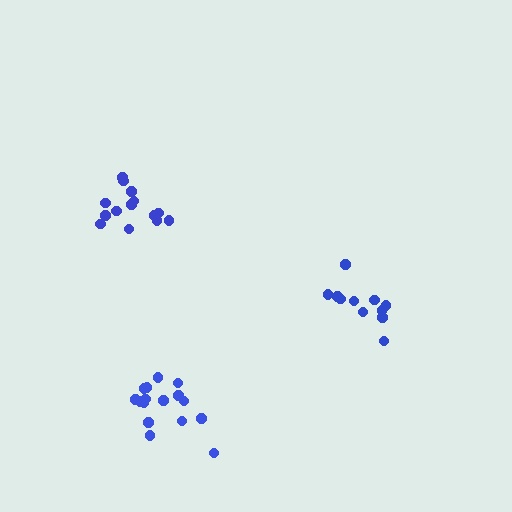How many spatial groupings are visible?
There are 3 spatial groupings.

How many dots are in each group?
Group 1: 16 dots, Group 2: 11 dots, Group 3: 14 dots (41 total).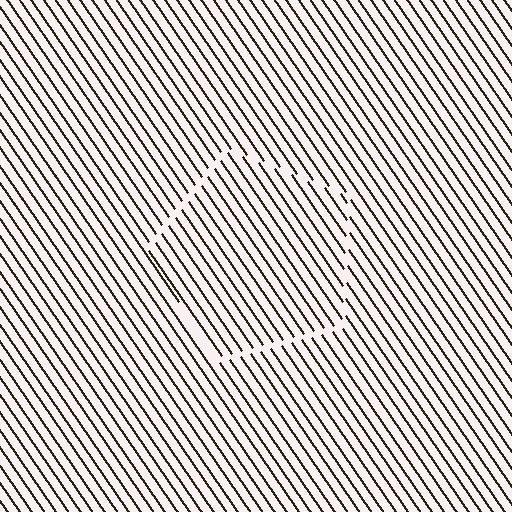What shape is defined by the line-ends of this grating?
An illusory pentagon. The interior of the shape contains the same grating, shifted by half a period — the contour is defined by the phase discontinuity where line-ends from the inner and outer gratings abut.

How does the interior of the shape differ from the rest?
The interior of the shape contains the same grating, shifted by half a period — the contour is defined by the phase discontinuity where line-ends from the inner and outer gratings abut.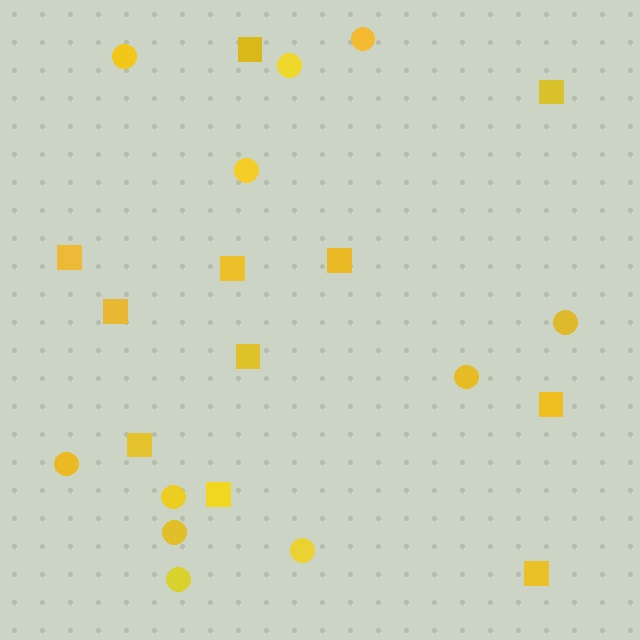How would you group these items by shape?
There are 2 groups: one group of circles (11) and one group of squares (11).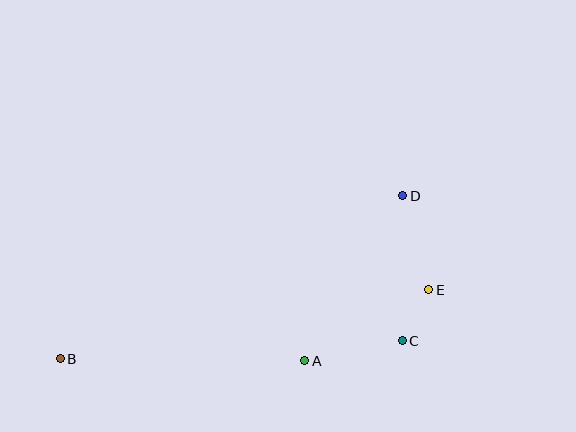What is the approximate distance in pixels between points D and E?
The distance between D and E is approximately 98 pixels.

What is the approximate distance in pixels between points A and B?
The distance between A and B is approximately 244 pixels.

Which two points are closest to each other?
Points C and E are closest to each other.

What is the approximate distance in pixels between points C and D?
The distance between C and D is approximately 145 pixels.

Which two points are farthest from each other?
Points B and D are farthest from each other.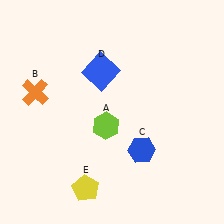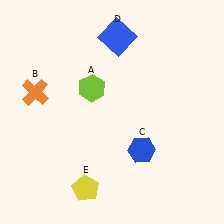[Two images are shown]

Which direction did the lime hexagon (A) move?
The lime hexagon (A) moved up.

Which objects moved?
The objects that moved are: the lime hexagon (A), the blue square (D).